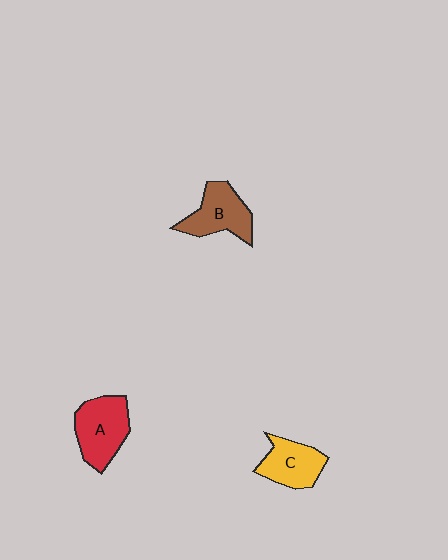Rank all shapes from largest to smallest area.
From largest to smallest: A (red), B (brown), C (yellow).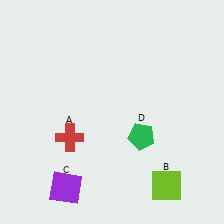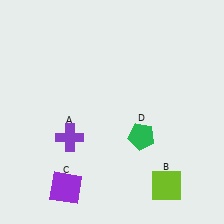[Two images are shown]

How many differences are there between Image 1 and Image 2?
There is 1 difference between the two images.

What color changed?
The cross (A) changed from red in Image 1 to purple in Image 2.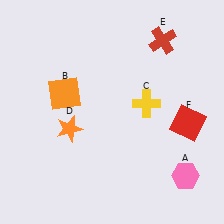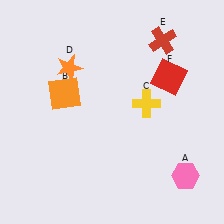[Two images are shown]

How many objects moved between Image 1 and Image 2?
2 objects moved between the two images.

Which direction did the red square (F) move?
The red square (F) moved up.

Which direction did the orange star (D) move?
The orange star (D) moved up.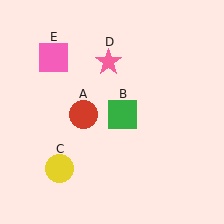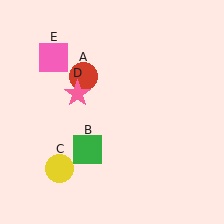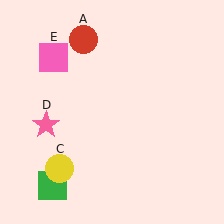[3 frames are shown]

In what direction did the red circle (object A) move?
The red circle (object A) moved up.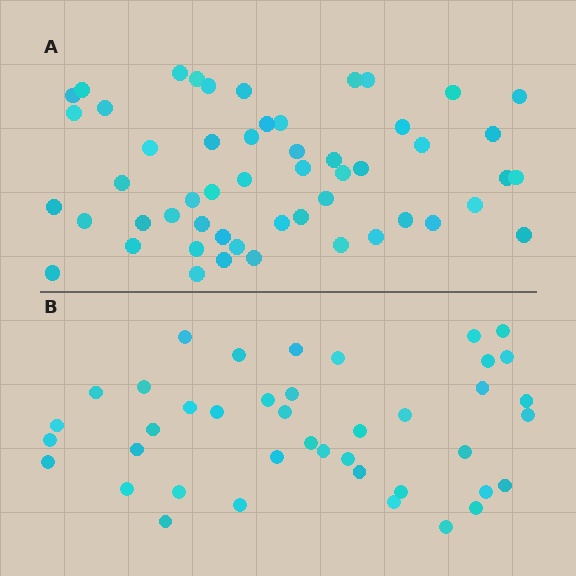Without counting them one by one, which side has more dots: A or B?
Region A (the top region) has more dots.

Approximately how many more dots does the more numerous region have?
Region A has roughly 12 or so more dots than region B.